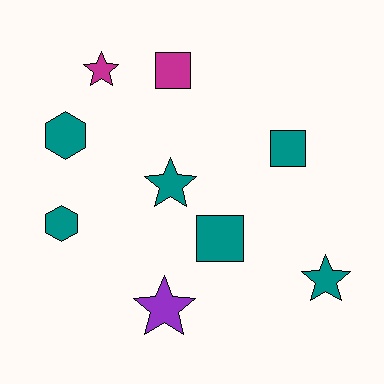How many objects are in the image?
There are 9 objects.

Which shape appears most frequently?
Star, with 4 objects.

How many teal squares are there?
There are 2 teal squares.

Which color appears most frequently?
Teal, with 6 objects.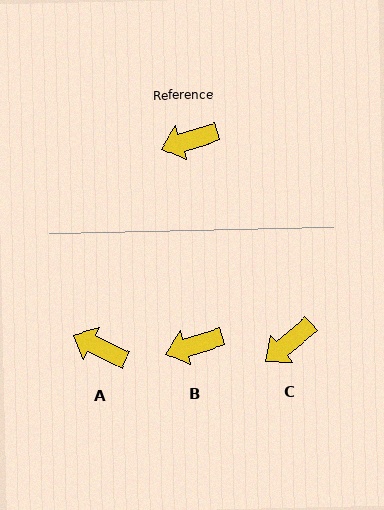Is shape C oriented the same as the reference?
No, it is off by about 22 degrees.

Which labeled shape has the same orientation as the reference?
B.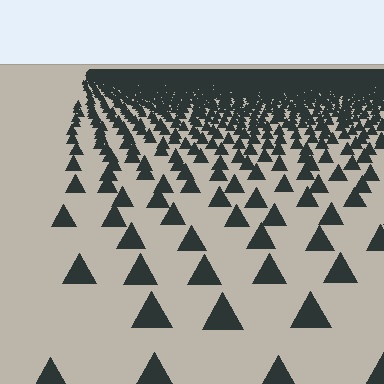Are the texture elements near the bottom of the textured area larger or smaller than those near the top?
Larger. Near the bottom, elements are closer to the viewer and appear at a bigger on-screen size.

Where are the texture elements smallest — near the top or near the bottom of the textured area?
Near the top.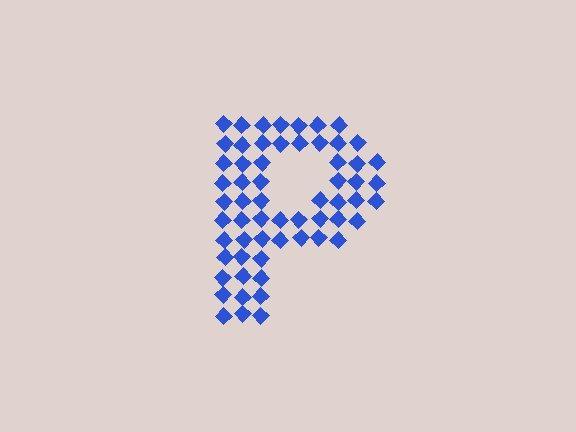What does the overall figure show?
The overall figure shows the letter P.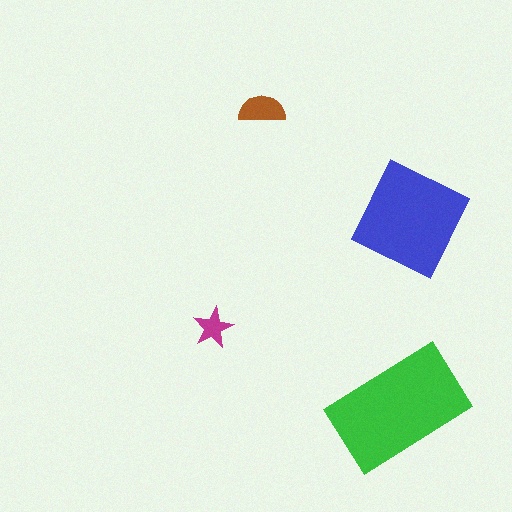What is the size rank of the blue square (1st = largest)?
2nd.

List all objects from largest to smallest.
The green rectangle, the blue square, the brown semicircle, the magenta star.